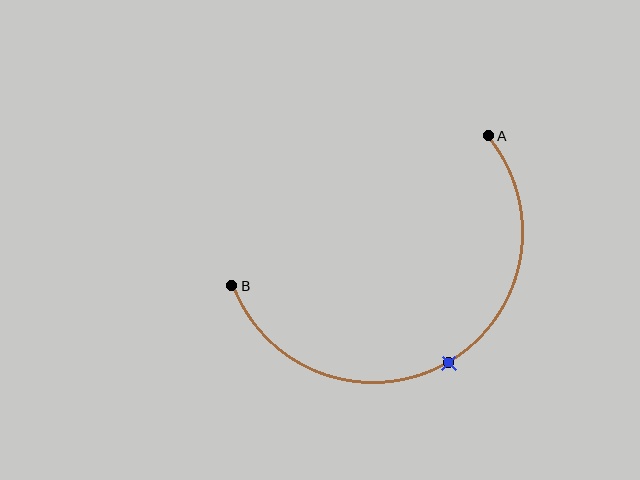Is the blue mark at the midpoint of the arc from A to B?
Yes. The blue mark lies on the arc at equal arc-length from both A and B — it is the arc midpoint.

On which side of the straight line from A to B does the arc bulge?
The arc bulges below the straight line connecting A and B.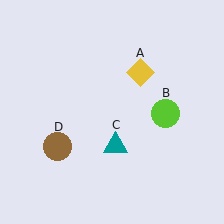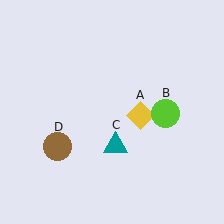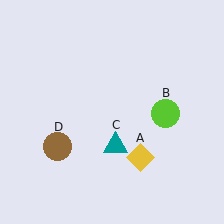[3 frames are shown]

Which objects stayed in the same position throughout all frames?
Lime circle (object B) and teal triangle (object C) and brown circle (object D) remained stationary.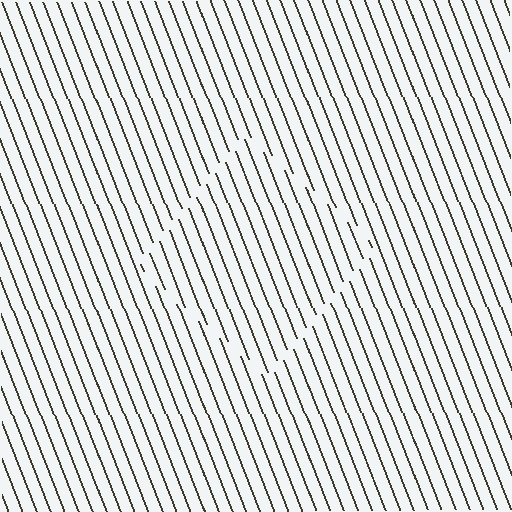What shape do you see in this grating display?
An illusory square. The interior of the shape contains the same grating, shifted by half a period — the contour is defined by the phase discontinuity where line-ends from the inner and outer gratings abut.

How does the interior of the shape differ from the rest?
The interior of the shape contains the same grating, shifted by half a period — the contour is defined by the phase discontinuity where line-ends from the inner and outer gratings abut.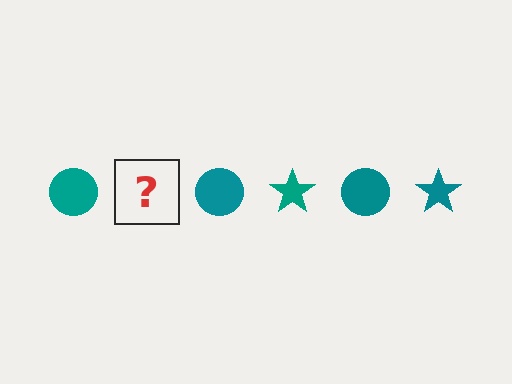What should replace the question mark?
The question mark should be replaced with a teal star.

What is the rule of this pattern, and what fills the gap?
The rule is that the pattern cycles through circle, star shapes in teal. The gap should be filled with a teal star.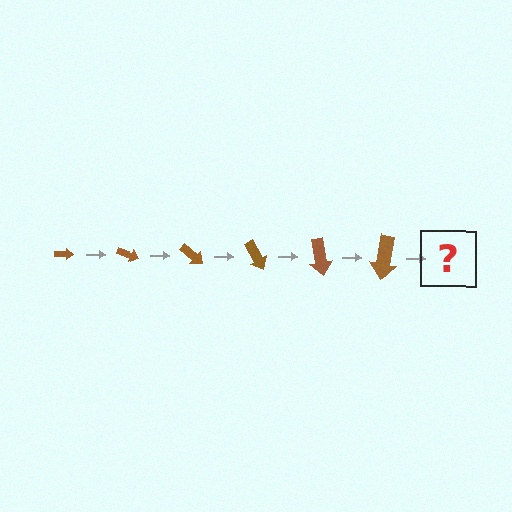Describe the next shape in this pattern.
It should be an arrow, larger than the previous one and rotated 120 degrees from the start.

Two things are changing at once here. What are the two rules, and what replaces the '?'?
The two rules are that the arrow grows larger each step and it rotates 20 degrees each step. The '?' should be an arrow, larger than the previous one and rotated 120 degrees from the start.